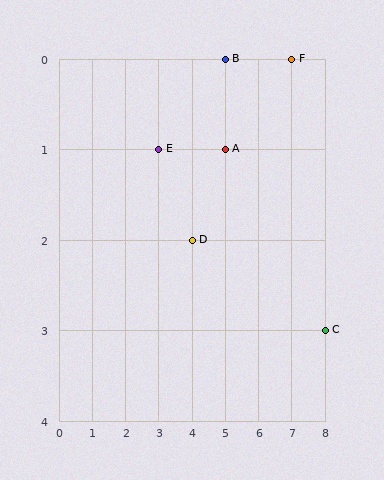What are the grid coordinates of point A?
Point A is at grid coordinates (5, 1).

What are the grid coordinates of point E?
Point E is at grid coordinates (3, 1).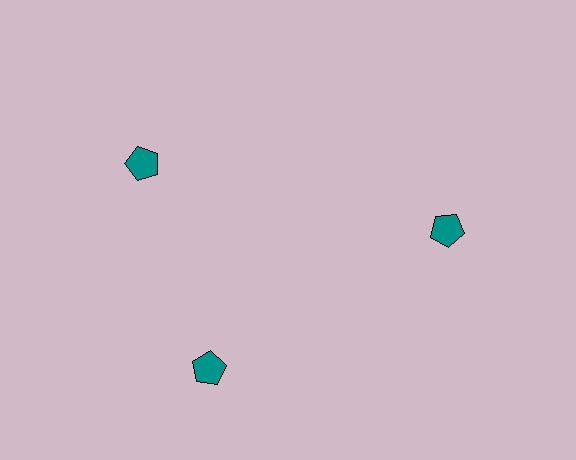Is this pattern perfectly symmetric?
No. The 3 teal pentagons are arranged in a ring, but one element near the 11 o'clock position is rotated out of alignment along the ring, breaking the 3-fold rotational symmetry.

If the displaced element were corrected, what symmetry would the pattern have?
It would have 3-fold rotational symmetry — the pattern would map onto itself every 120 degrees.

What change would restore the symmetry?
The symmetry would be restored by rotating it back into even spacing with its neighbors so that all 3 pentagons sit at equal angles and equal distance from the center.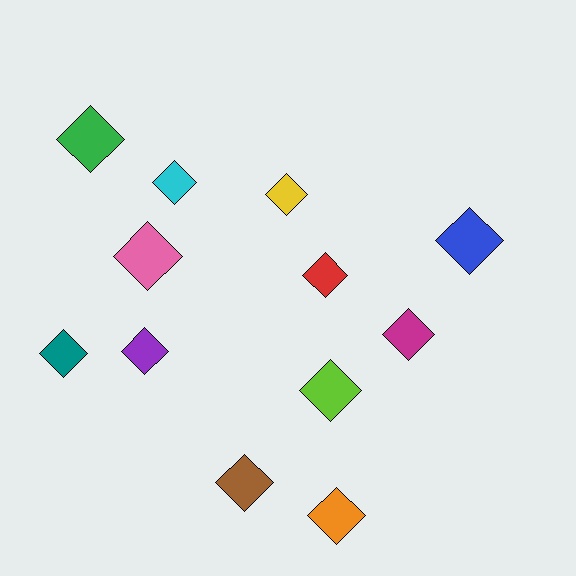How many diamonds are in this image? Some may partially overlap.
There are 12 diamonds.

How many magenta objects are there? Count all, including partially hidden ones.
There is 1 magenta object.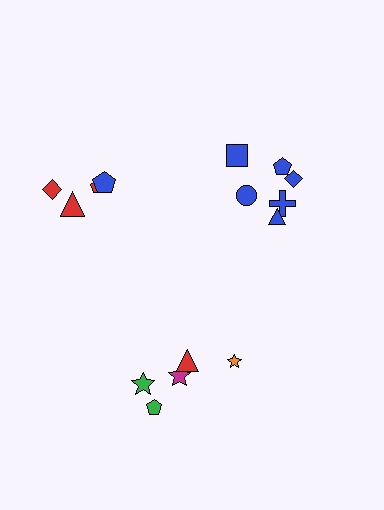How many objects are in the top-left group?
There are 4 objects.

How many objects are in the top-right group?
There are 6 objects.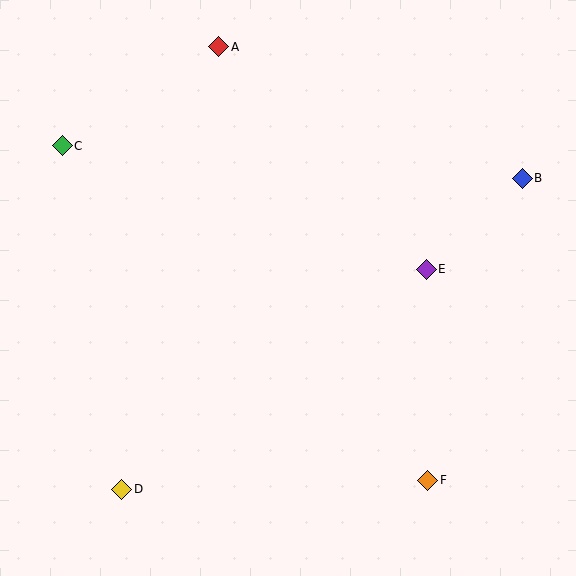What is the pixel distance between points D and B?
The distance between D and B is 507 pixels.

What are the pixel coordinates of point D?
Point D is at (122, 489).